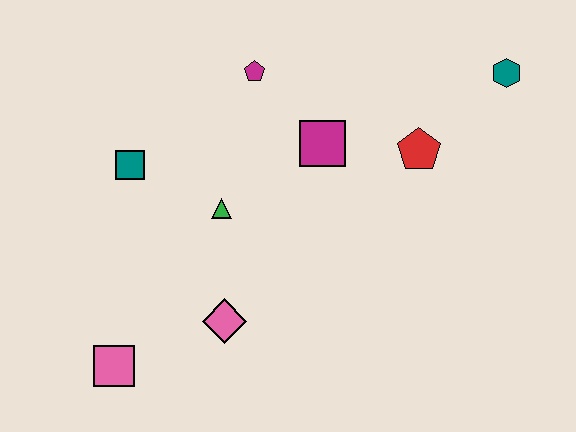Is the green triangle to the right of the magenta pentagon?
No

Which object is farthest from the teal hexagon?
The pink square is farthest from the teal hexagon.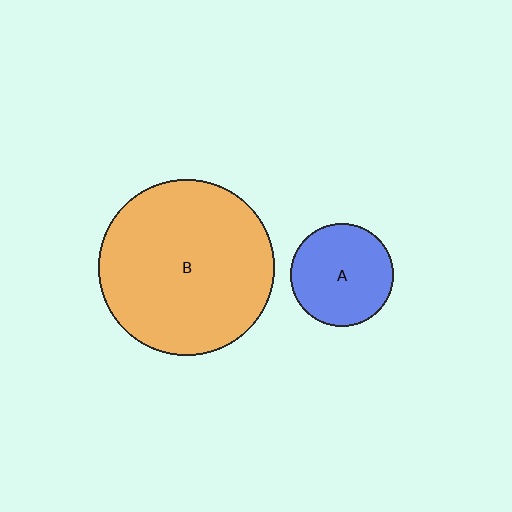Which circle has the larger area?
Circle B (orange).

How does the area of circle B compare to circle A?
Approximately 2.9 times.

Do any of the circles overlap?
No, none of the circles overlap.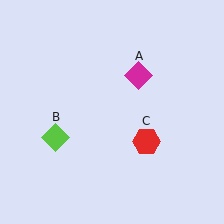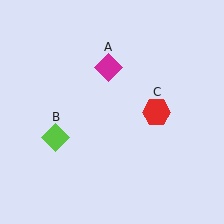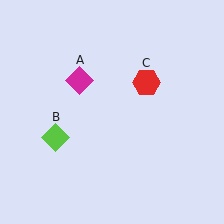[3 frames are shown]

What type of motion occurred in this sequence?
The magenta diamond (object A), red hexagon (object C) rotated counterclockwise around the center of the scene.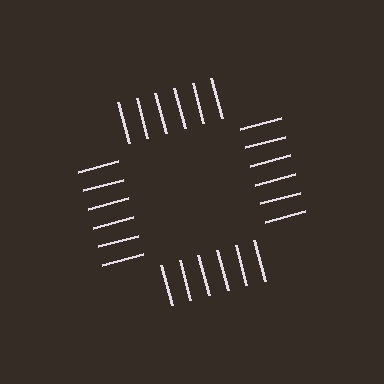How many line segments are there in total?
24 — 6 along each of the 4 edges.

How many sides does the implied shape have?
4 sides — the line-ends trace a square.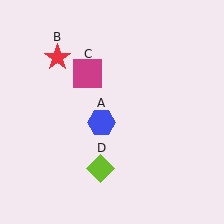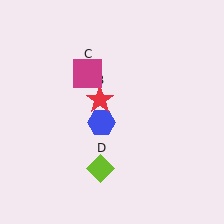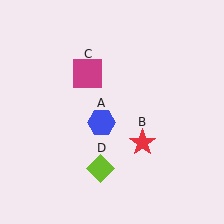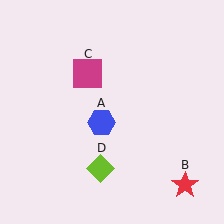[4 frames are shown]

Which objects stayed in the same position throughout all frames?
Blue hexagon (object A) and magenta square (object C) and lime diamond (object D) remained stationary.